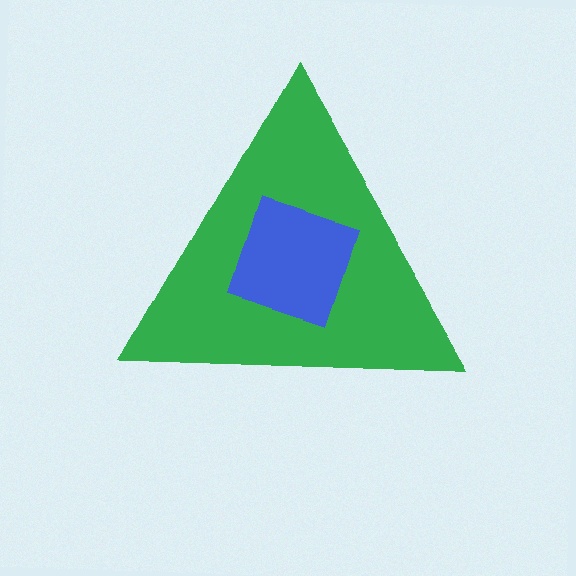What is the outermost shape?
The green triangle.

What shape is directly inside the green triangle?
The blue diamond.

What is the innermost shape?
The blue diamond.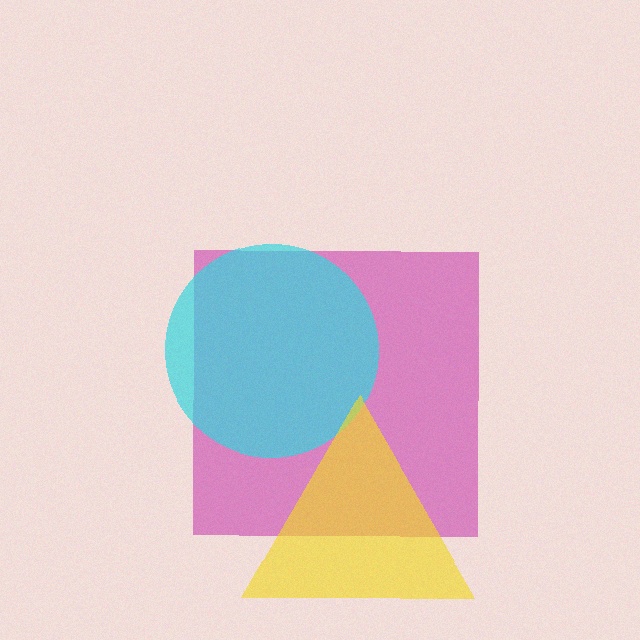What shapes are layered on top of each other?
The layered shapes are: a magenta square, a cyan circle, a yellow triangle.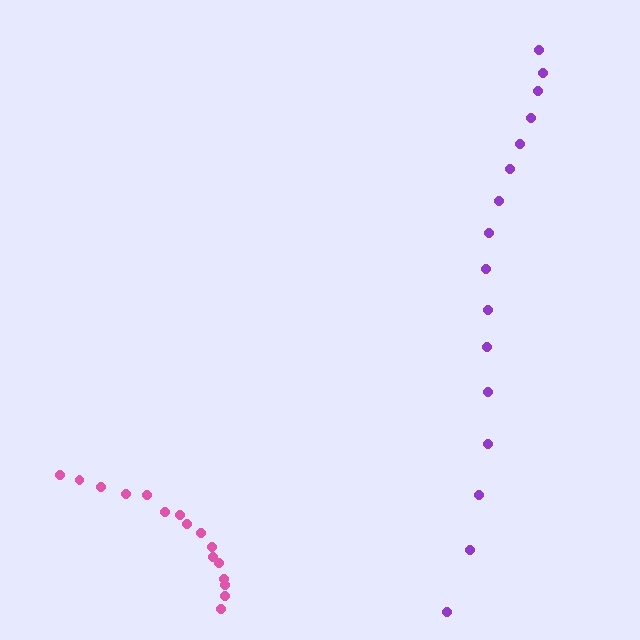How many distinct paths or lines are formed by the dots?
There are 2 distinct paths.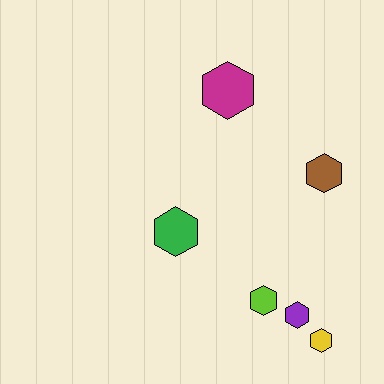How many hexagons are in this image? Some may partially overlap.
There are 6 hexagons.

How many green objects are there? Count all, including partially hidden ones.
There is 1 green object.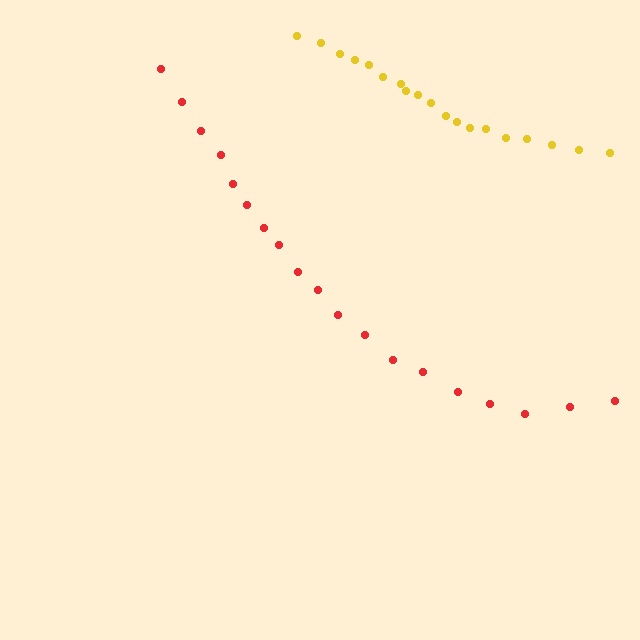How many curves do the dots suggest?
There are 2 distinct paths.